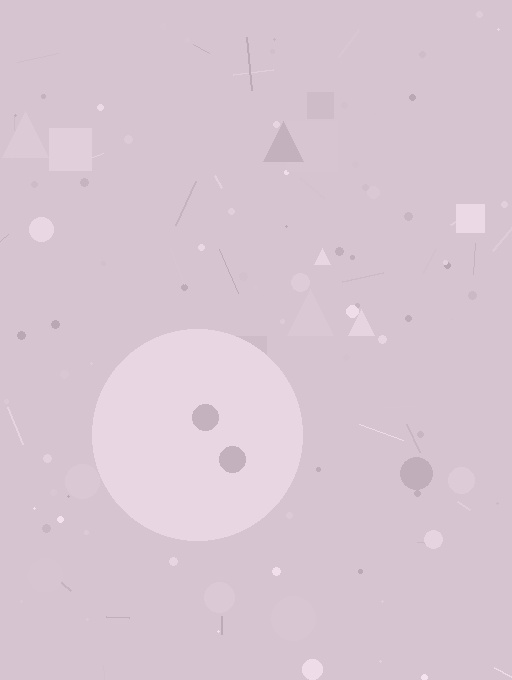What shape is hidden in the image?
A circle is hidden in the image.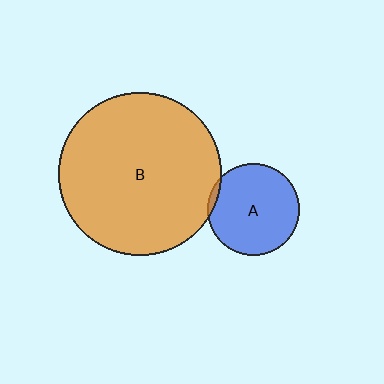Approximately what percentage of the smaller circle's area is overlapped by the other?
Approximately 5%.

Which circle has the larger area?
Circle B (orange).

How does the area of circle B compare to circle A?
Approximately 3.1 times.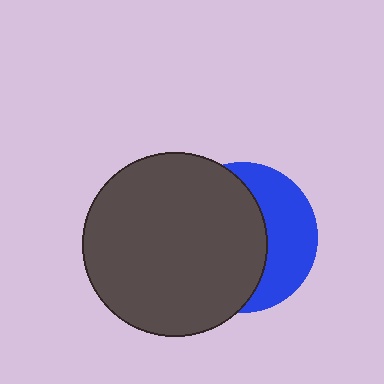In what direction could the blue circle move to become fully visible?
The blue circle could move right. That would shift it out from behind the dark gray circle entirely.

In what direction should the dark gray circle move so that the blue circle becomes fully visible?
The dark gray circle should move left. That is the shortest direction to clear the overlap and leave the blue circle fully visible.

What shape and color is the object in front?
The object in front is a dark gray circle.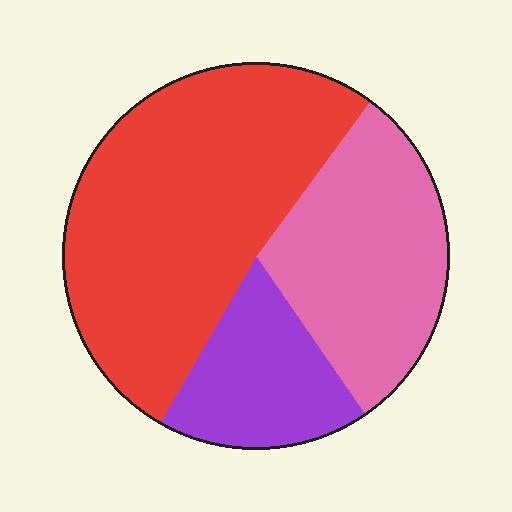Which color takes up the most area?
Red, at roughly 50%.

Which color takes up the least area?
Purple, at roughly 20%.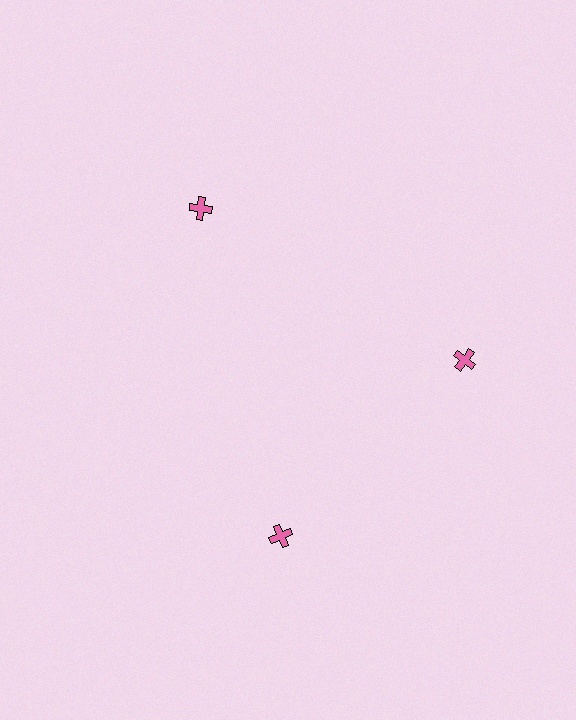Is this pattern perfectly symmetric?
No. The 3 pink crosses are arranged in a ring, but one element near the 7 o'clock position is rotated out of alignment along the ring, breaking the 3-fold rotational symmetry.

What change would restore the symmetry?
The symmetry would be restored by rotating it back into even spacing with its neighbors so that all 3 crosses sit at equal angles and equal distance from the center.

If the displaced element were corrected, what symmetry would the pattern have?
It would have 3-fold rotational symmetry — the pattern would map onto itself every 120 degrees.